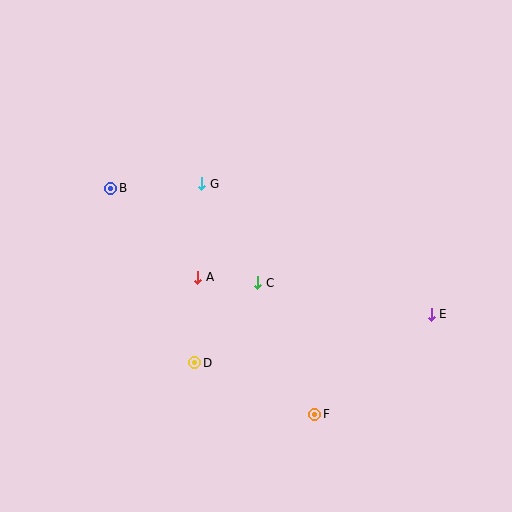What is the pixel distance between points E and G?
The distance between E and G is 264 pixels.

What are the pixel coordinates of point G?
Point G is at (202, 184).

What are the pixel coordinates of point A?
Point A is at (198, 277).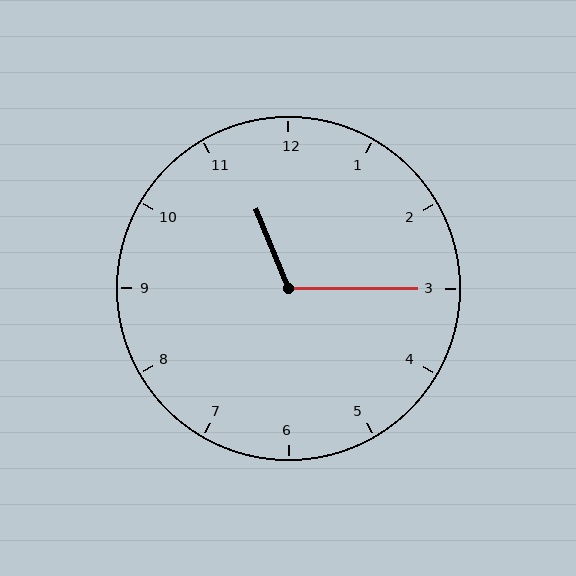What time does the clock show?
11:15.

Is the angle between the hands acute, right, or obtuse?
It is obtuse.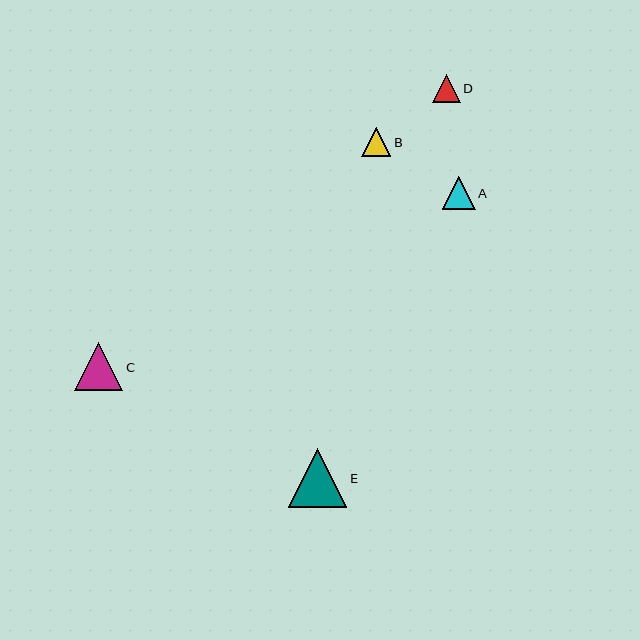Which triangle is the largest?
Triangle E is the largest with a size of approximately 58 pixels.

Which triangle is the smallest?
Triangle D is the smallest with a size of approximately 28 pixels.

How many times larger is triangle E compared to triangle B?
Triangle E is approximately 2.0 times the size of triangle B.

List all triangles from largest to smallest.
From largest to smallest: E, C, A, B, D.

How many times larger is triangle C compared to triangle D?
Triangle C is approximately 1.7 times the size of triangle D.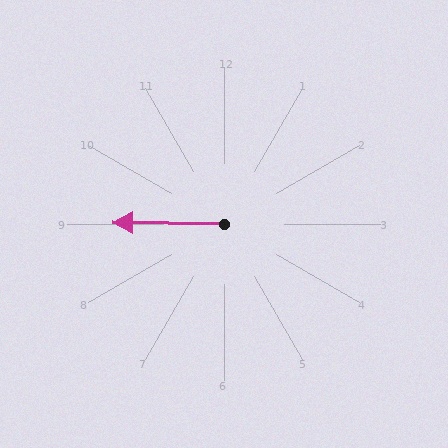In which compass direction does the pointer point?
West.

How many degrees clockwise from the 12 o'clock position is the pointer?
Approximately 271 degrees.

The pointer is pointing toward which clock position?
Roughly 9 o'clock.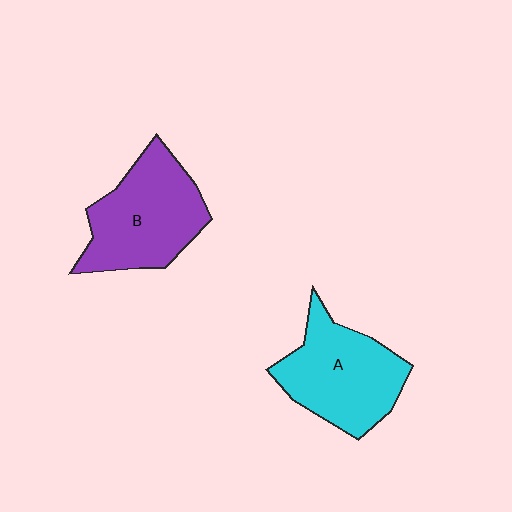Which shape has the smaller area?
Shape A (cyan).